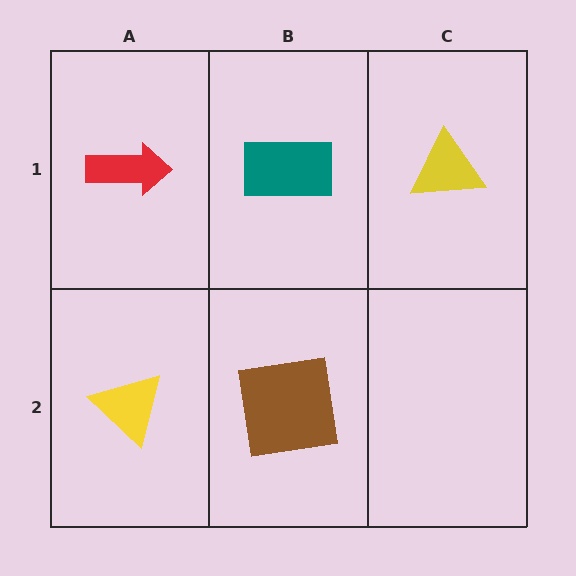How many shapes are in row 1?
3 shapes.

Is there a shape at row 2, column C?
No, that cell is empty.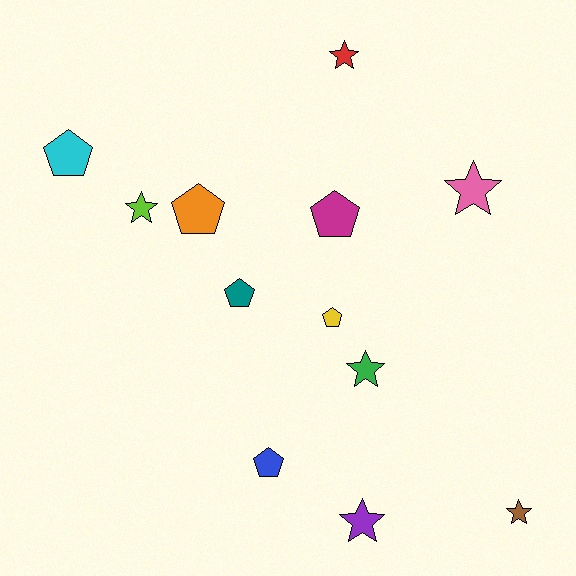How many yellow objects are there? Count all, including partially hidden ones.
There is 1 yellow object.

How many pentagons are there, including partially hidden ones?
There are 6 pentagons.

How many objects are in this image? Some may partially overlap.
There are 12 objects.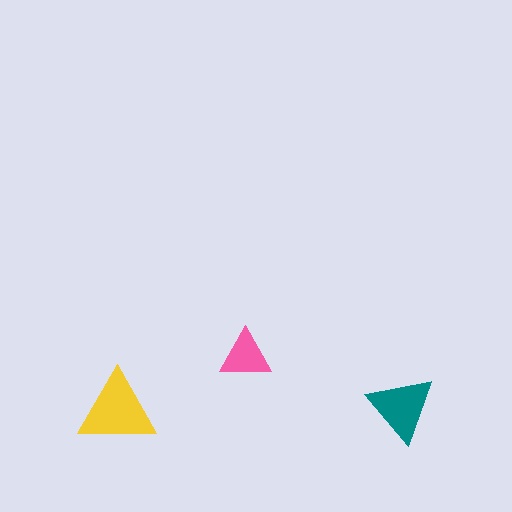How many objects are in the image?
There are 3 objects in the image.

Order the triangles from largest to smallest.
the yellow one, the teal one, the pink one.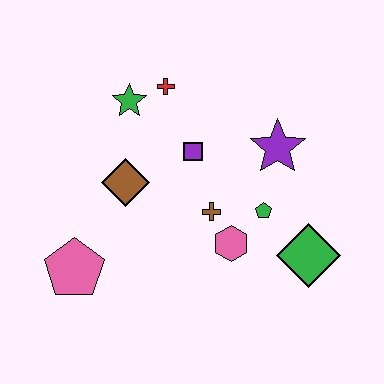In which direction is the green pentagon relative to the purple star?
The green pentagon is below the purple star.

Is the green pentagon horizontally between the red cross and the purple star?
Yes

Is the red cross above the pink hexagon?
Yes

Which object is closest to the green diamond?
The green pentagon is closest to the green diamond.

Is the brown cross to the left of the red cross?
No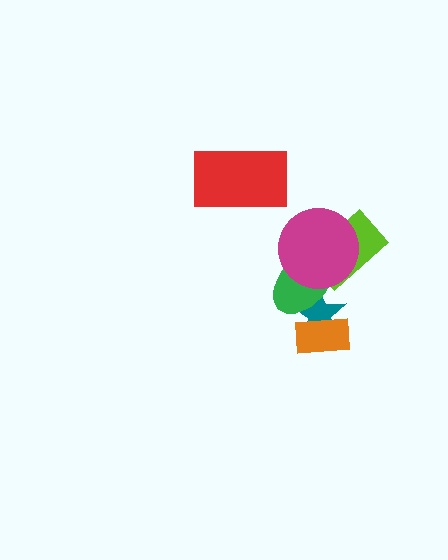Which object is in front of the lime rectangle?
The magenta circle is in front of the lime rectangle.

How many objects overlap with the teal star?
2 objects overlap with the teal star.